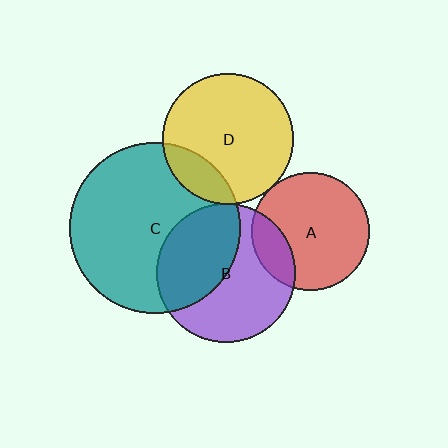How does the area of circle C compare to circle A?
Approximately 2.1 times.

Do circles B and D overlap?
Yes.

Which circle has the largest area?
Circle C (teal).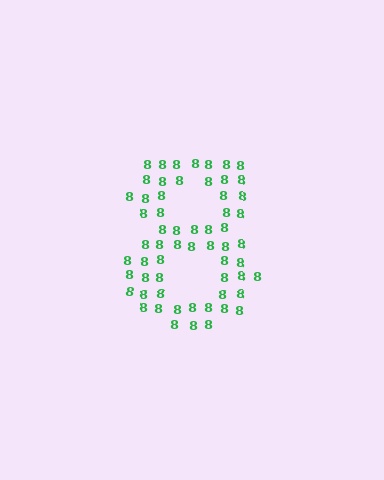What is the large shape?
The large shape is the digit 8.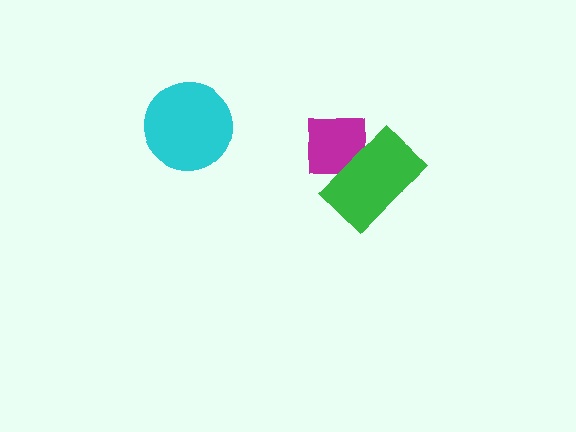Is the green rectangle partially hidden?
No, no other shape covers it.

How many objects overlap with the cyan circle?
0 objects overlap with the cyan circle.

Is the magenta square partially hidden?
Yes, it is partially covered by another shape.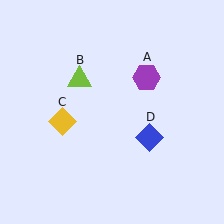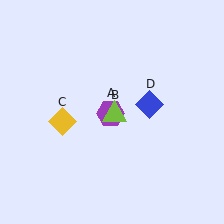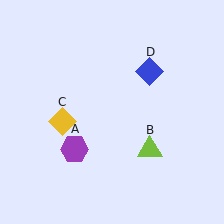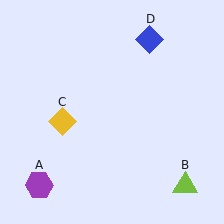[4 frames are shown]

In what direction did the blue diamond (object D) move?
The blue diamond (object D) moved up.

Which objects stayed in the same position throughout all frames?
Yellow diamond (object C) remained stationary.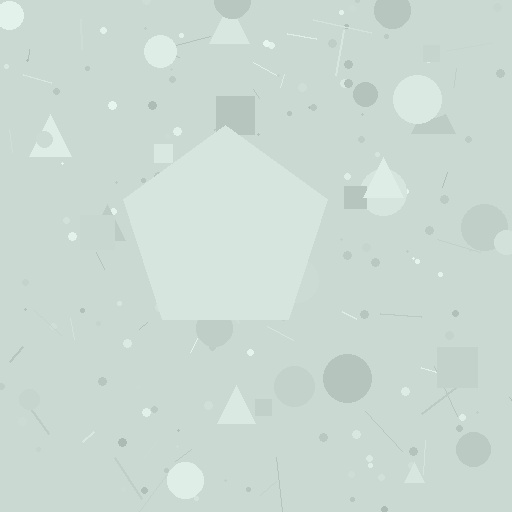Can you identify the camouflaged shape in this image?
The camouflaged shape is a pentagon.